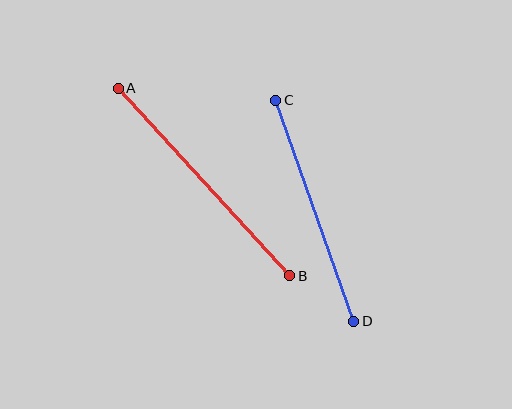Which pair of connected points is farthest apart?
Points A and B are farthest apart.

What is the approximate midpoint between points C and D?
The midpoint is at approximately (315, 211) pixels.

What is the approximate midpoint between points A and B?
The midpoint is at approximately (204, 182) pixels.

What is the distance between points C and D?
The distance is approximately 234 pixels.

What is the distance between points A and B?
The distance is approximately 254 pixels.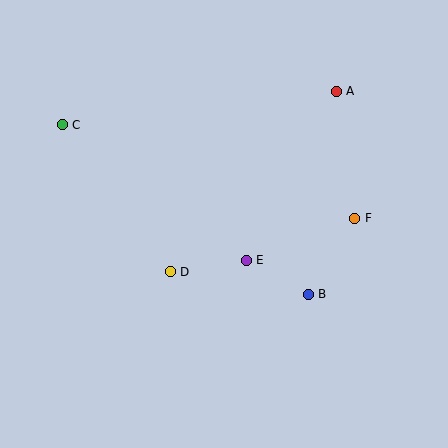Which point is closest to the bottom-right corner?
Point B is closest to the bottom-right corner.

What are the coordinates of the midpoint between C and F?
The midpoint between C and F is at (209, 172).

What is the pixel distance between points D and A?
The distance between D and A is 245 pixels.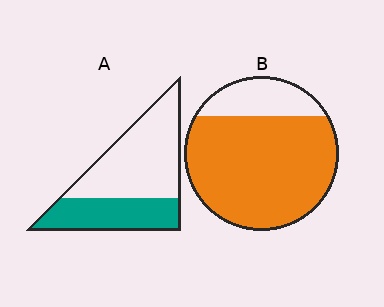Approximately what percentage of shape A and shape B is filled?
A is approximately 40% and B is approximately 80%.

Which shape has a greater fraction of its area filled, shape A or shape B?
Shape B.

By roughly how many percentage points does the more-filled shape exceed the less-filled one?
By roughly 40 percentage points (B over A).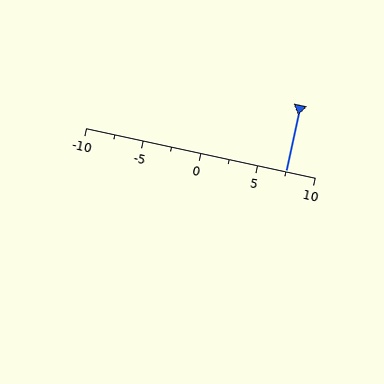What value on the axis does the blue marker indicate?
The marker indicates approximately 7.5.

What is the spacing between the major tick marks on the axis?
The major ticks are spaced 5 apart.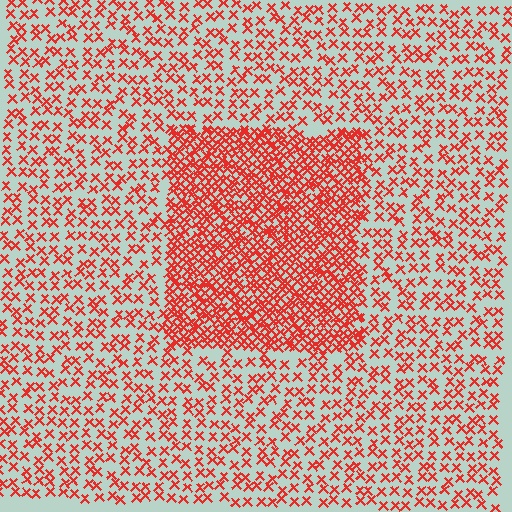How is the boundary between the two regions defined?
The boundary is defined by a change in element density (approximately 2.4x ratio). All elements are the same color, size, and shape.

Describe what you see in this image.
The image contains small red elements arranged at two different densities. A rectangle-shaped region is visible where the elements are more densely packed than the surrounding area.